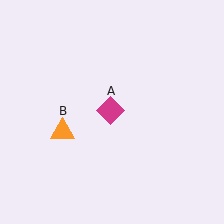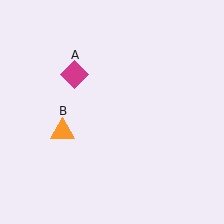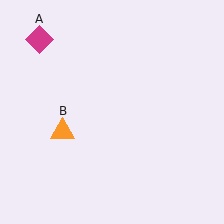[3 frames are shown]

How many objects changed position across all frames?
1 object changed position: magenta diamond (object A).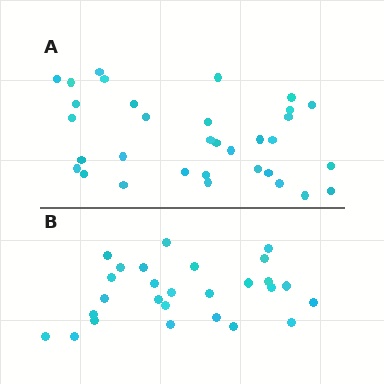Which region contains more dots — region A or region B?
Region A (the top region) has more dots.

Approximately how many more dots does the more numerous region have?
Region A has about 6 more dots than region B.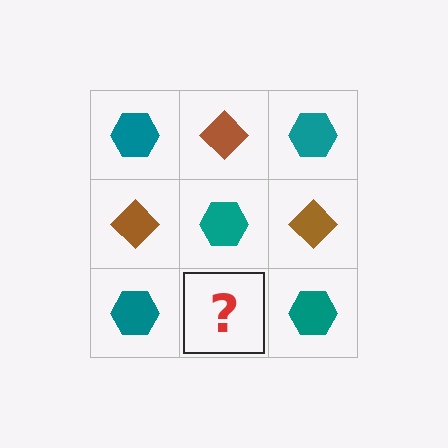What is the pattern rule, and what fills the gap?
The rule is that it alternates teal hexagon and brown diamond in a checkerboard pattern. The gap should be filled with a brown diamond.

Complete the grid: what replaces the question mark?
The question mark should be replaced with a brown diamond.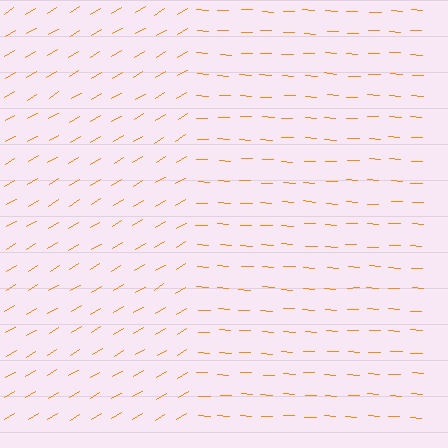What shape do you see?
I see a rectangle.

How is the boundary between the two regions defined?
The boundary is defined purely by a change in line orientation (approximately 33 degrees difference). All lines are the same color and thickness.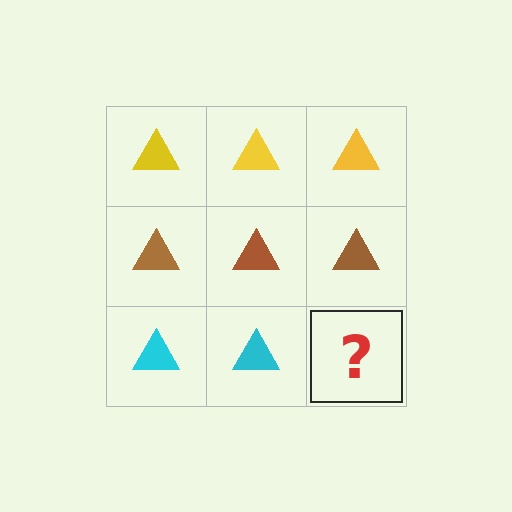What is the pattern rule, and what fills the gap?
The rule is that each row has a consistent color. The gap should be filled with a cyan triangle.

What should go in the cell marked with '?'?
The missing cell should contain a cyan triangle.